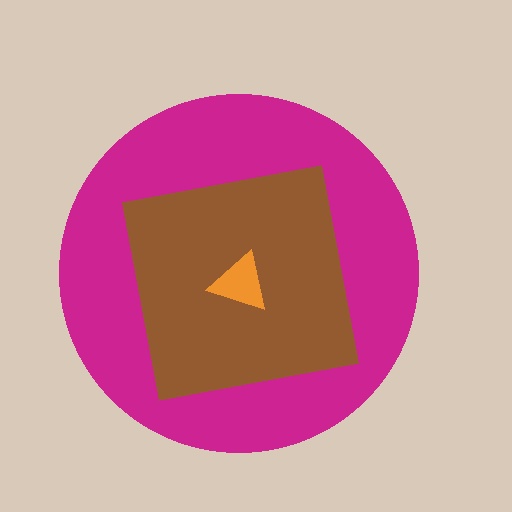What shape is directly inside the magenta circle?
The brown square.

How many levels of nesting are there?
3.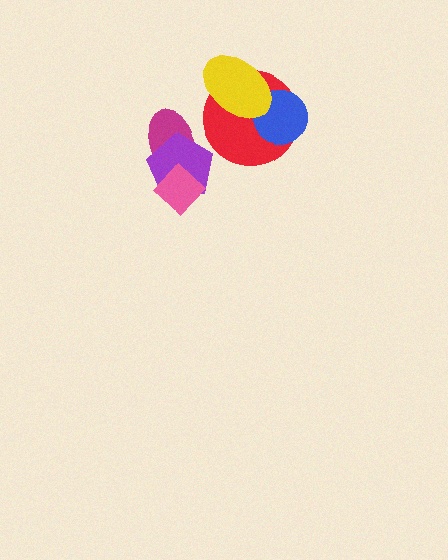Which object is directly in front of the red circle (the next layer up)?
The blue circle is directly in front of the red circle.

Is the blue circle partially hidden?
Yes, it is partially covered by another shape.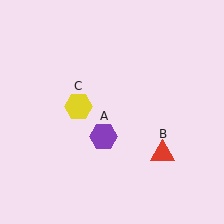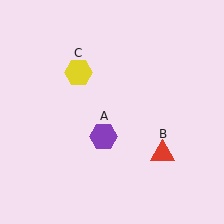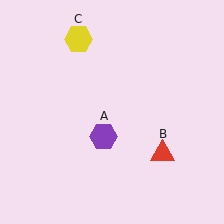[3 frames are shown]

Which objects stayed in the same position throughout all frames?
Purple hexagon (object A) and red triangle (object B) remained stationary.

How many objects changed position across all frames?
1 object changed position: yellow hexagon (object C).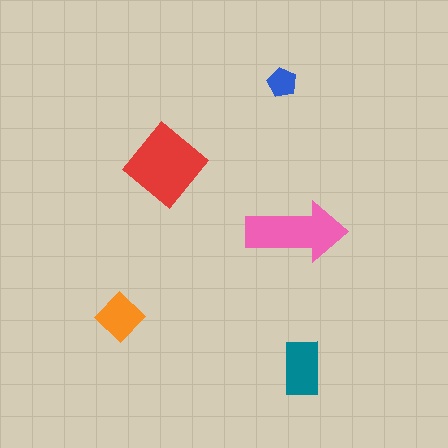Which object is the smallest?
The blue pentagon.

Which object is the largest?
The red diamond.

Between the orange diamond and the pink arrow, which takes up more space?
The pink arrow.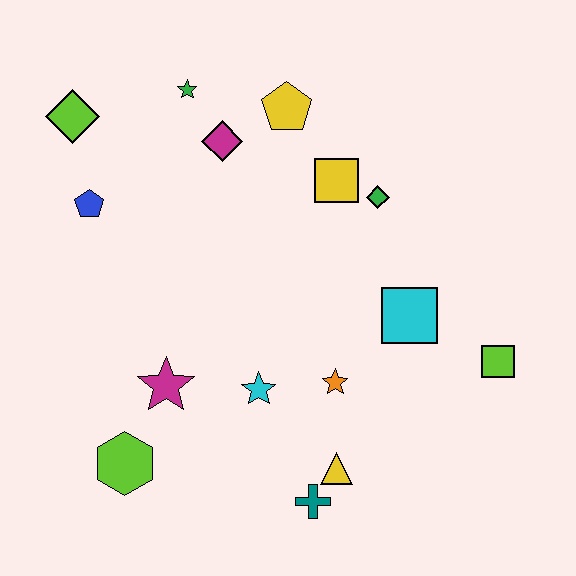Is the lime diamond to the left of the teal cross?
Yes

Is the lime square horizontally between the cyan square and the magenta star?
No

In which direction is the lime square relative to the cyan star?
The lime square is to the right of the cyan star.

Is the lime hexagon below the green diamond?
Yes